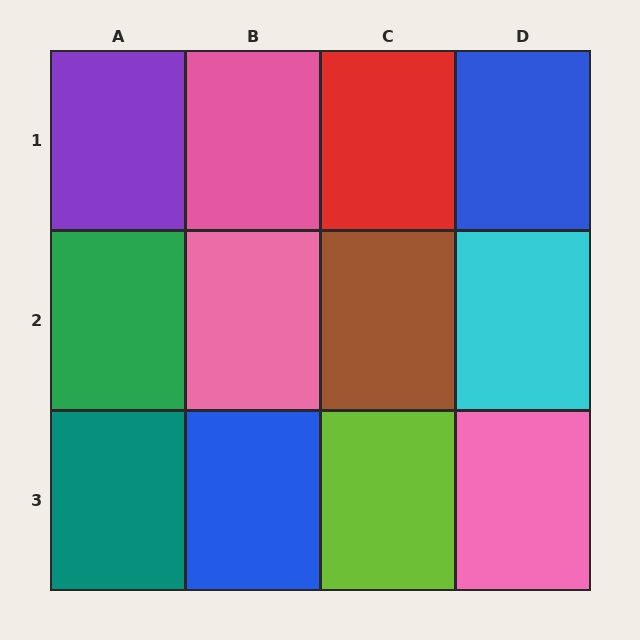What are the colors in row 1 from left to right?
Purple, pink, red, blue.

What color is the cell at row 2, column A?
Green.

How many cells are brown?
1 cell is brown.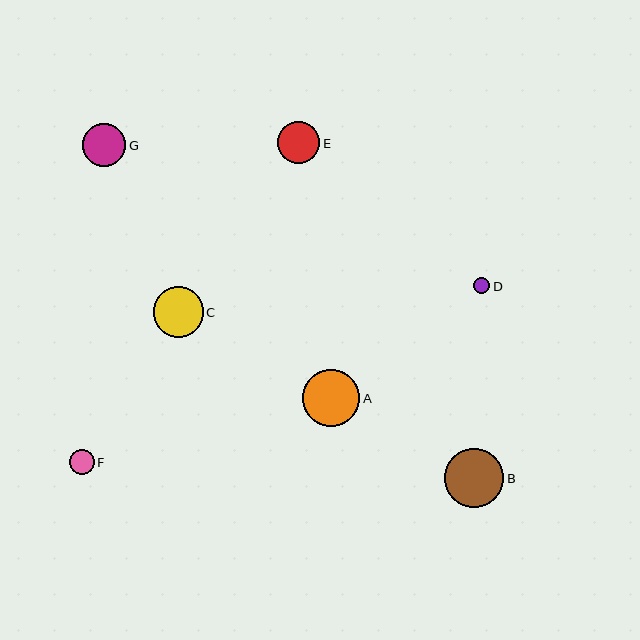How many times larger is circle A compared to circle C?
Circle A is approximately 1.1 times the size of circle C.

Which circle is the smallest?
Circle D is the smallest with a size of approximately 16 pixels.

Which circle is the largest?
Circle B is the largest with a size of approximately 60 pixels.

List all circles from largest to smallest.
From largest to smallest: B, A, C, G, E, F, D.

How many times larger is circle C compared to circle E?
Circle C is approximately 1.2 times the size of circle E.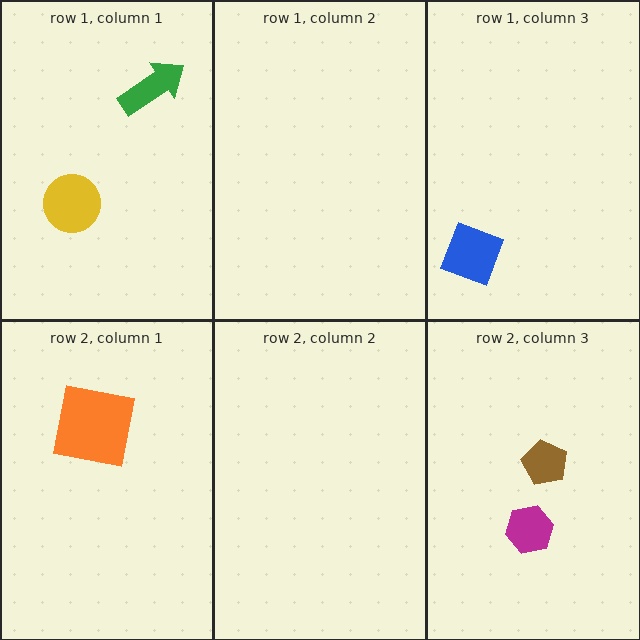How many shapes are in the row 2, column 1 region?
1.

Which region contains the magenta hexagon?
The row 2, column 3 region.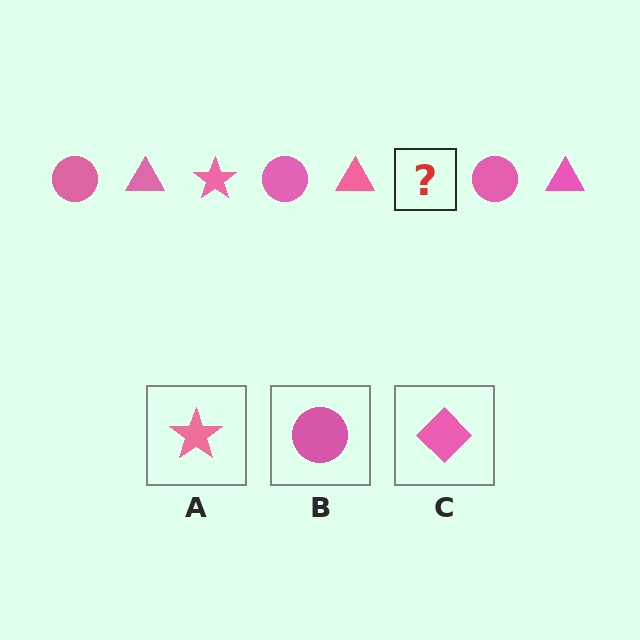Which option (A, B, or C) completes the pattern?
A.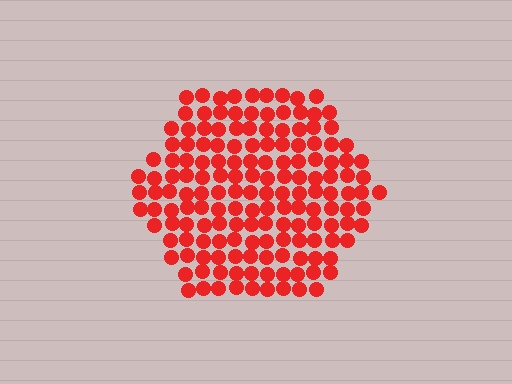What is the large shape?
The large shape is a hexagon.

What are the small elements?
The small elements are circles.